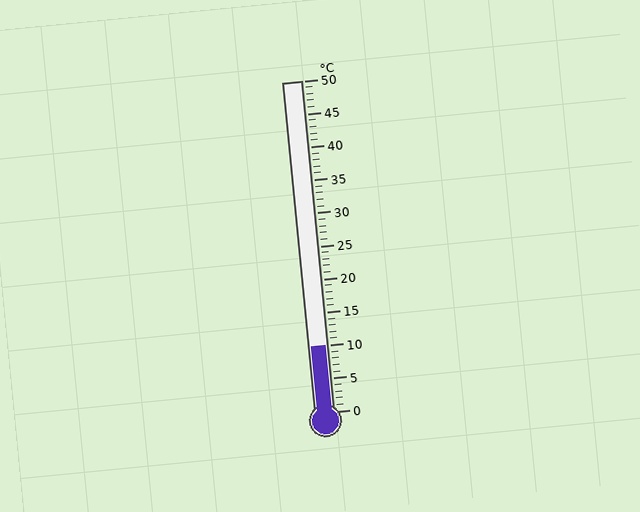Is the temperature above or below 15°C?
The temperature is below 15°C.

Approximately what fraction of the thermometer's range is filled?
The thermometer is filled to approximately 20% of its range.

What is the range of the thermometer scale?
The thermometer scale ranges from 0°C to 50°C.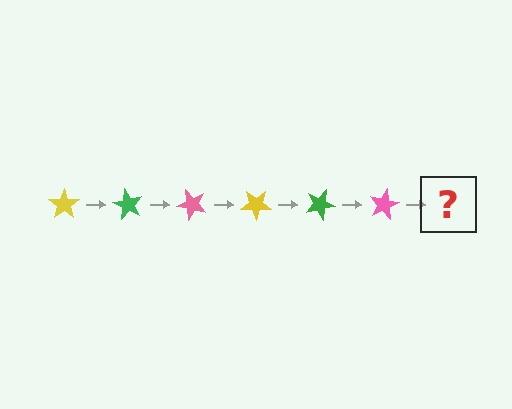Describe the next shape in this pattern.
It should be a yellow star, rotated 360 degrees from the start.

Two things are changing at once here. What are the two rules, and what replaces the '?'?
The two rules are that it rotates 60 degrees each step and the color cycles through yellow, green, and pink. The '?' should be a yellow star, rotated 360 degrees from the start.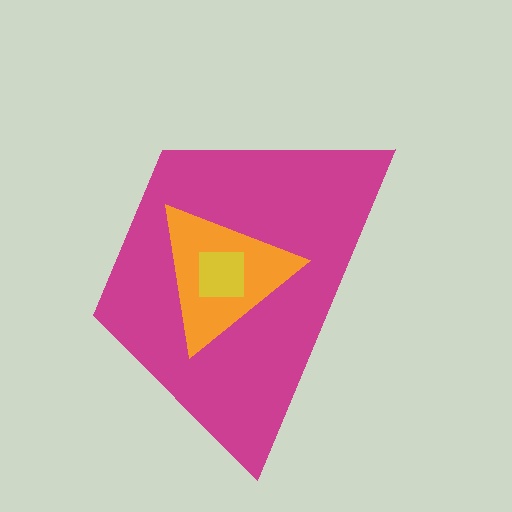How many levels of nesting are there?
3.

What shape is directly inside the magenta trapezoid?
The orange triangle.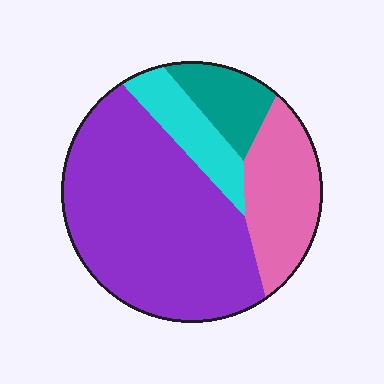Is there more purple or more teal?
Purple.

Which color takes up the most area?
Purple, at roughly 60%.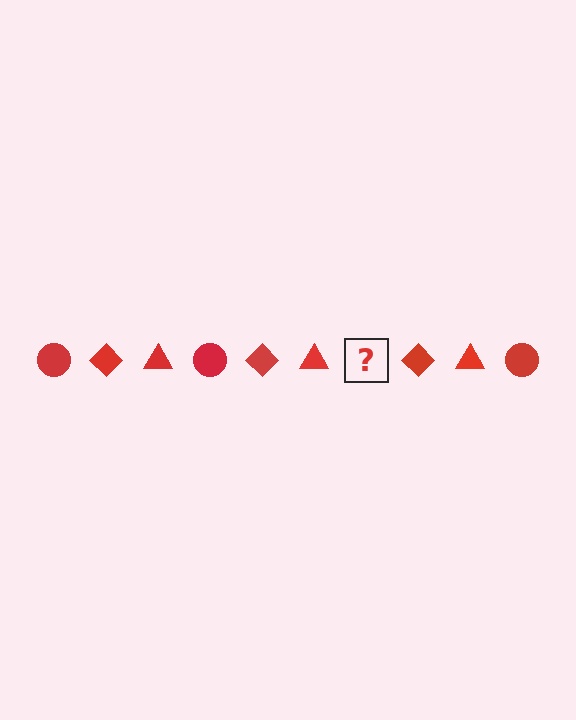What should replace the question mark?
The question mark should be replaced with a red circle.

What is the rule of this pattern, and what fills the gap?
The rule is that the pattern cycles through circle, diamond, triangle shapes in red. The gap should be filled with a red circle.